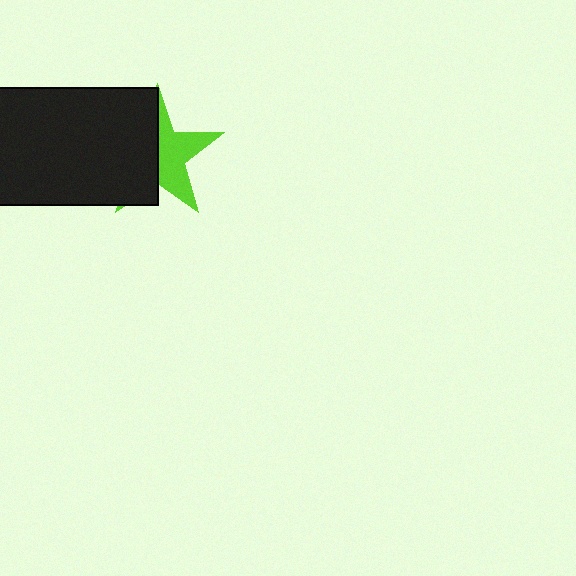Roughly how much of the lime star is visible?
About half of it is visible (roughly 47%).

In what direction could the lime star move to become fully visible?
The lime star could move right. That would shift it out from behind the black rectangle entirely.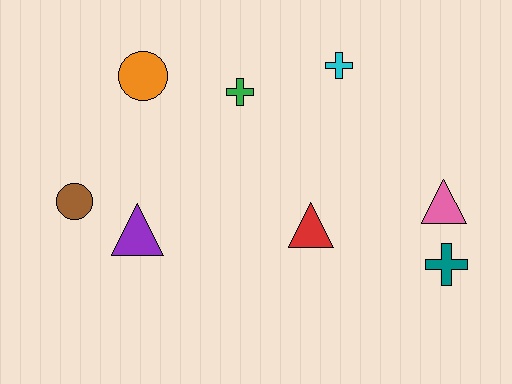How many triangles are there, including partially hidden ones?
There are 3 triangles.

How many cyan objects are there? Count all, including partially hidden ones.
There is 1 cyan object.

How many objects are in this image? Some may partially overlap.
There are 8 objects.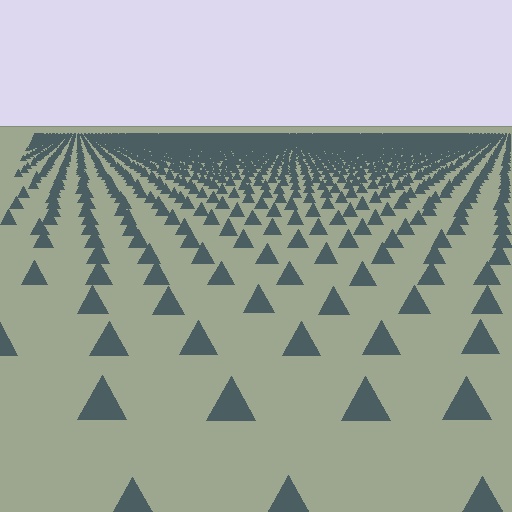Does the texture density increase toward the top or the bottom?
Density increases toward the top.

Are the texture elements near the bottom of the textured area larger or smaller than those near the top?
Larger. Near the bottom, elements are closer to the viewer and appear at a bigger on-screen size.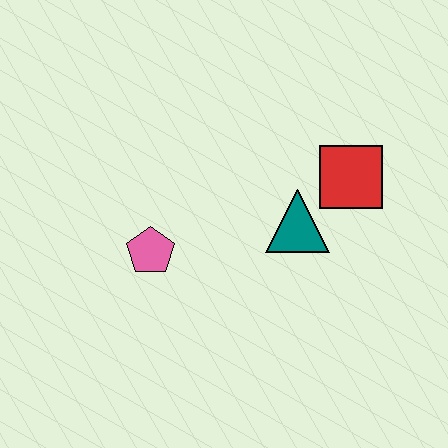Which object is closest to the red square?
The teal triangle is closest to the red square.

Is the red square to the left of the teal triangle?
No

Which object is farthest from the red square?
The pink pentagon is farthest from the red square.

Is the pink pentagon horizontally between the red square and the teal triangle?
No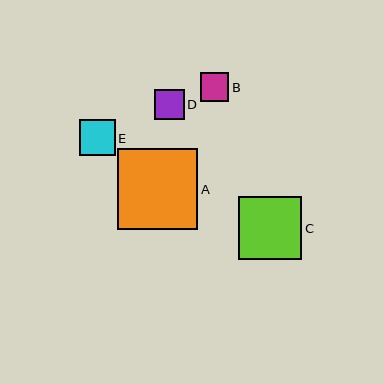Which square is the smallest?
Square B is the smallest with a size of approximately 28 pixels.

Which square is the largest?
Square A is the largest with a size of approximately 80 pixels.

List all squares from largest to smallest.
From largest to smallest: A, C, E, D, B.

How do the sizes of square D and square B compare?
Square D and square B are approximately the same size.